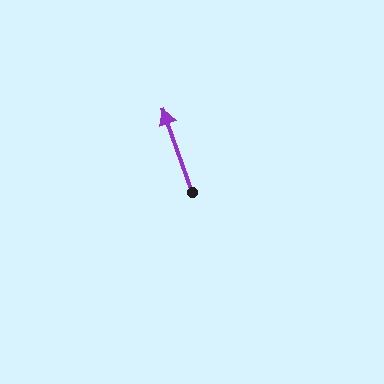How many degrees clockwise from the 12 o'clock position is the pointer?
Approximately 341 degrees.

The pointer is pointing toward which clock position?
Roughly 11 o'clock.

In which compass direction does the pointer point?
North.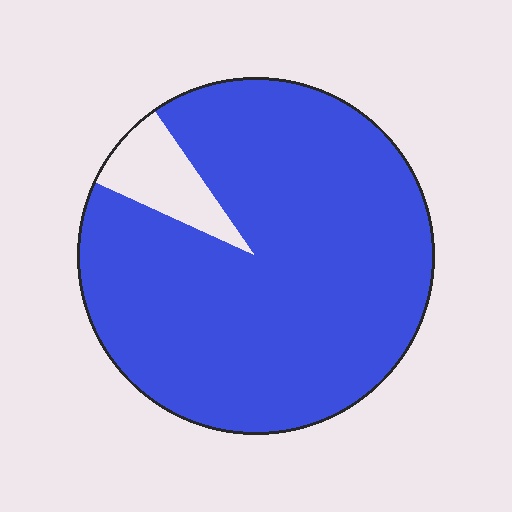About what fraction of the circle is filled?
About nine tenths (9/10).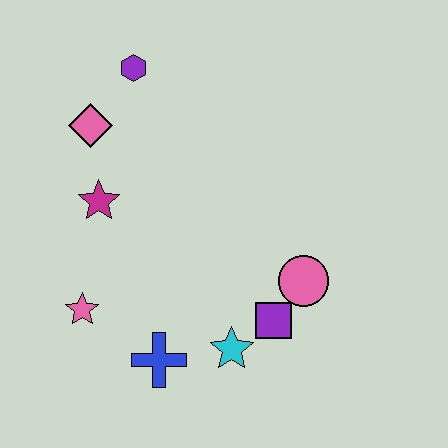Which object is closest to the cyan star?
The purple square is closest to the cyan star.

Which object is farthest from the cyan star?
The purple hexagon is farthest from the cyan star.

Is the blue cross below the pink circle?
Yes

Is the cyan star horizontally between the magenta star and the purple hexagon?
No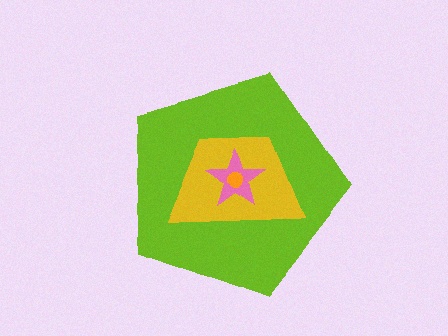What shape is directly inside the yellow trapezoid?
The pink star.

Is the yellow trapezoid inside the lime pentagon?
Yes.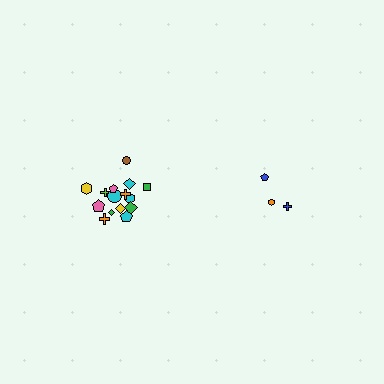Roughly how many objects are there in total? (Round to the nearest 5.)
Roughly 20 objects in total.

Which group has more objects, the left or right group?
The left group.